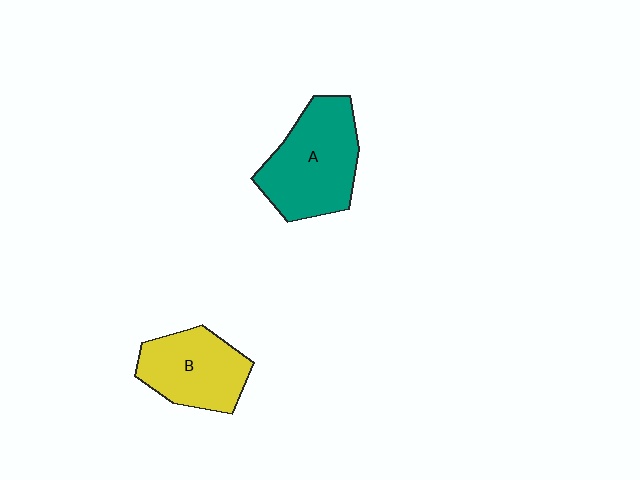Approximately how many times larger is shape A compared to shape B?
Approximately 1.3 times.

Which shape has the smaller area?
Shape B (yellow).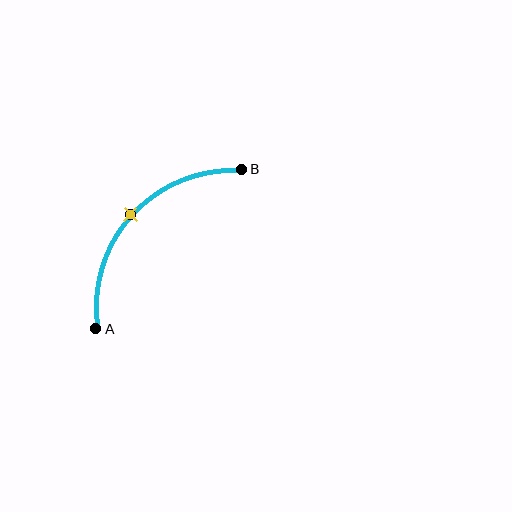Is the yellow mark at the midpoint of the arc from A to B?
Yes. The yellow mark lies on the arc at equal arc-length from both A and B — it is the arc midpoint.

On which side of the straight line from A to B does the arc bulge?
The arc bulges above and to the left of the straight line connecting A and B.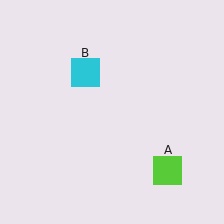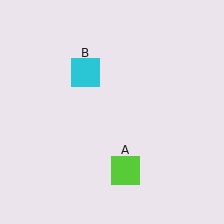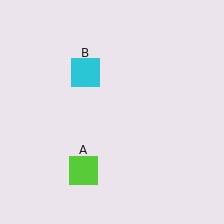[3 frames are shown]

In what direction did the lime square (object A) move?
The lime square (object A) moved left.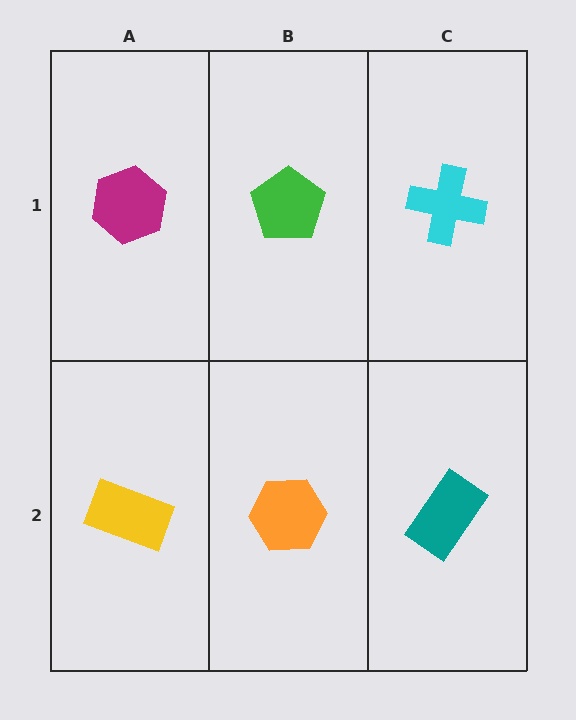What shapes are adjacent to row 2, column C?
A cyan cross (row 1, column C), an orange hexagon (row 2, column B).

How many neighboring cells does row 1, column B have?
3.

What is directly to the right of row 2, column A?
An orange hexagon.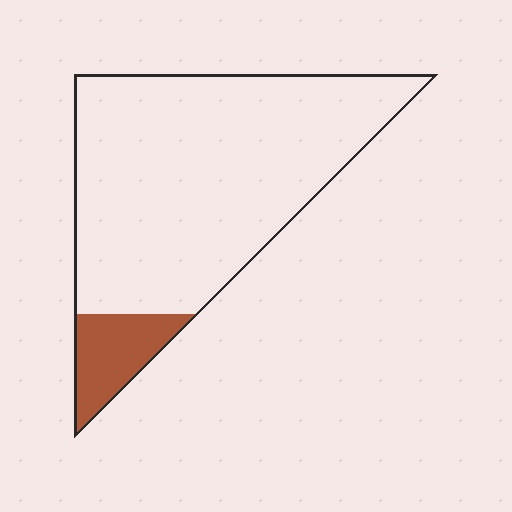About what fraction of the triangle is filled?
About one eighth (1/8).